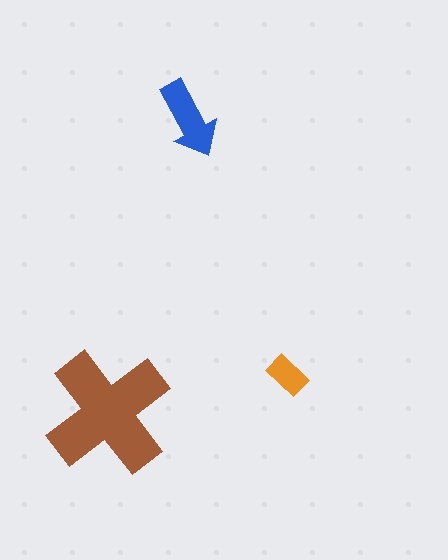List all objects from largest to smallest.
The brown cross, the blue arrow, the orange rectangle.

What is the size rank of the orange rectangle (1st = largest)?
3rd.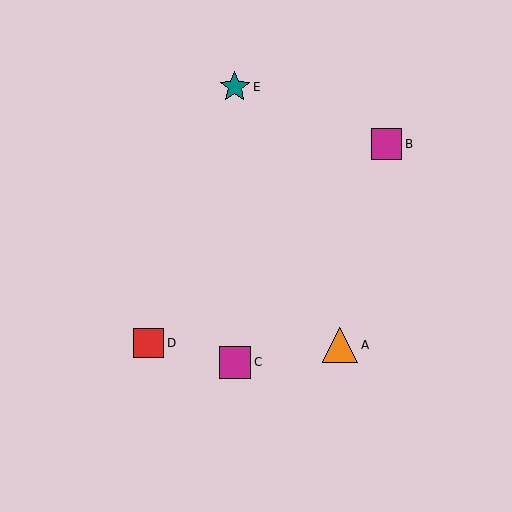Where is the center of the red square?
The center of the red square is at (149, 343).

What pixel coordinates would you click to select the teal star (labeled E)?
Click at (235, 87) to select the teal star E.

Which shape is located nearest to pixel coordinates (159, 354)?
The red square (labeled D) at (149, 343) is nearest to that location.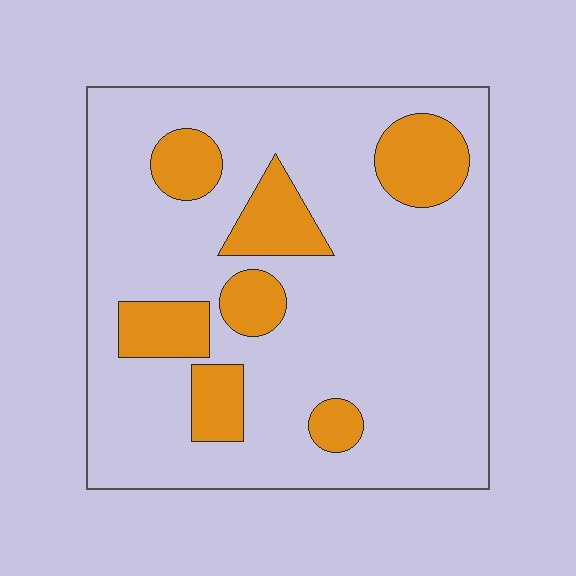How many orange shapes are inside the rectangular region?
7.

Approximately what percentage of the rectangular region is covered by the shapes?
Approximately 20%.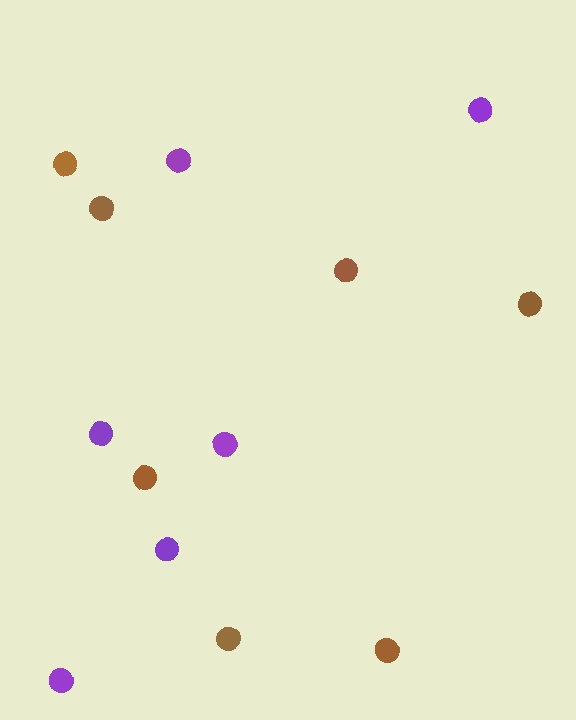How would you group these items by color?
There are 2 groups: one group of purple circles (6) and one group of brown circles (7).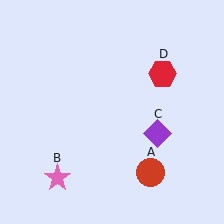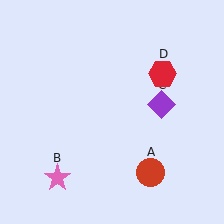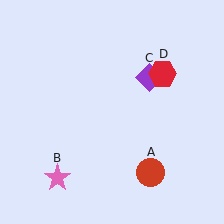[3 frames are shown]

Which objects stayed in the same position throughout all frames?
Red circle (object A) and pink star (object B) and red hexagon (object D) remained stationary.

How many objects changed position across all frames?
1 object changed position: purple diamond (object C).